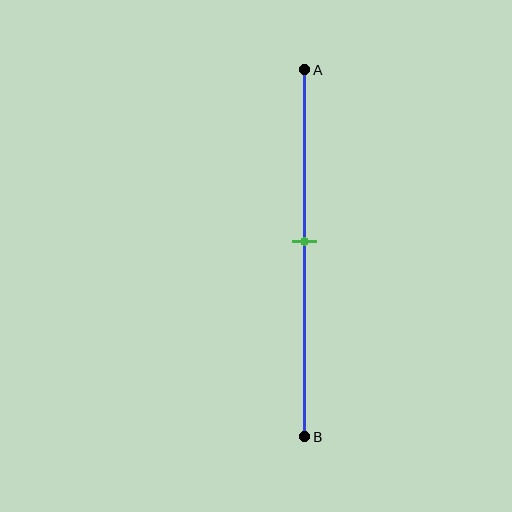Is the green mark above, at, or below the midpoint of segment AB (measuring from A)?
The green mark is above the midpoint of segment AB.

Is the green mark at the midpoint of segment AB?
No, the mark is at about 45% from A, not at the 50% midpoint.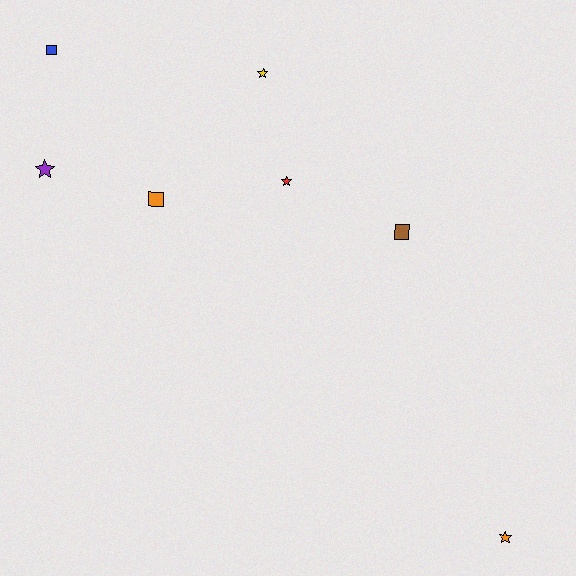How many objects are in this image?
There are 7 objects.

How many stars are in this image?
There are 4 stars.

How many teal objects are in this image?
There are no teal objects.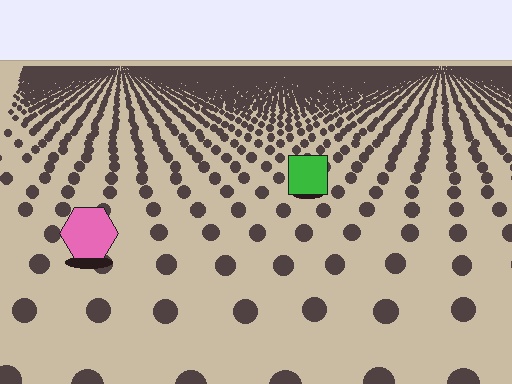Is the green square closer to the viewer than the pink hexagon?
No. The pink hexagon is closer — you can tell from the texture gradient: the ground texture is coarser near it.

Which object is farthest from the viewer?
The green square is farthest from the viewer. It appears smaller and the ground texture around it is denser.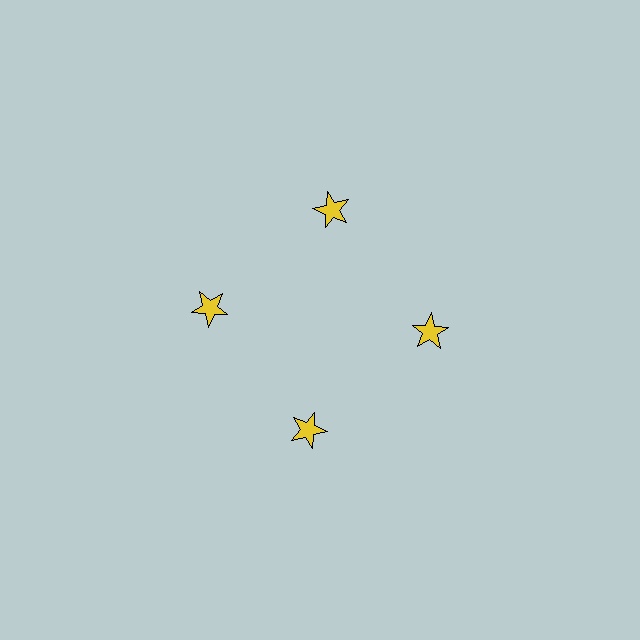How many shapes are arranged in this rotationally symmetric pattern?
There are 4 shapes, arranged in 4 groups of 1.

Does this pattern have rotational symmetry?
Yes, this pattern has 4-fold rotational symmetry. It looks the same after rotating 90 degrees around the center.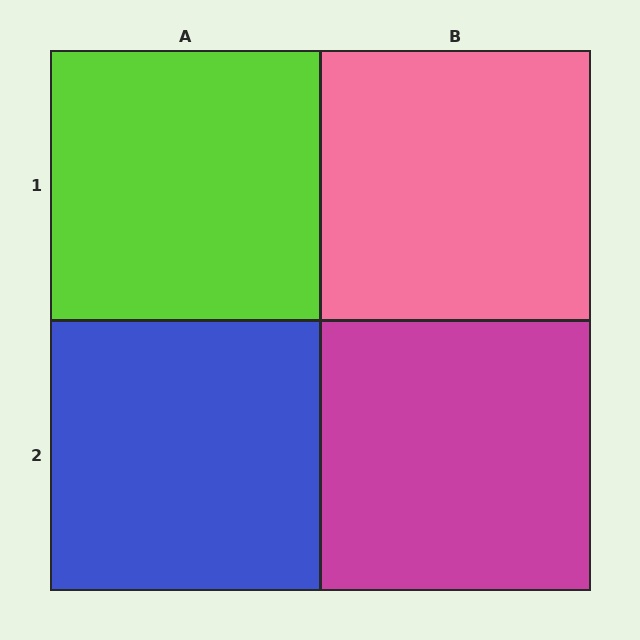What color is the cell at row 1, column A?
Lime.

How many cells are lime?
1 cell is lime.